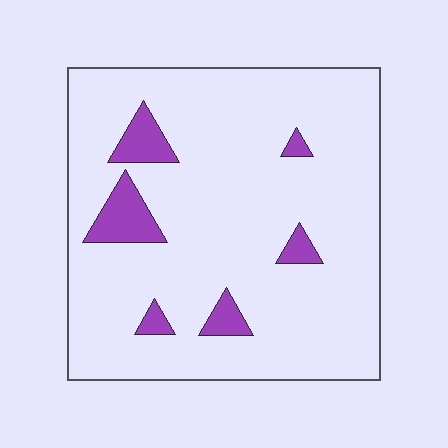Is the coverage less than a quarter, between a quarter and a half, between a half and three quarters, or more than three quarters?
Less than a quarter.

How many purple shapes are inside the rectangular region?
6.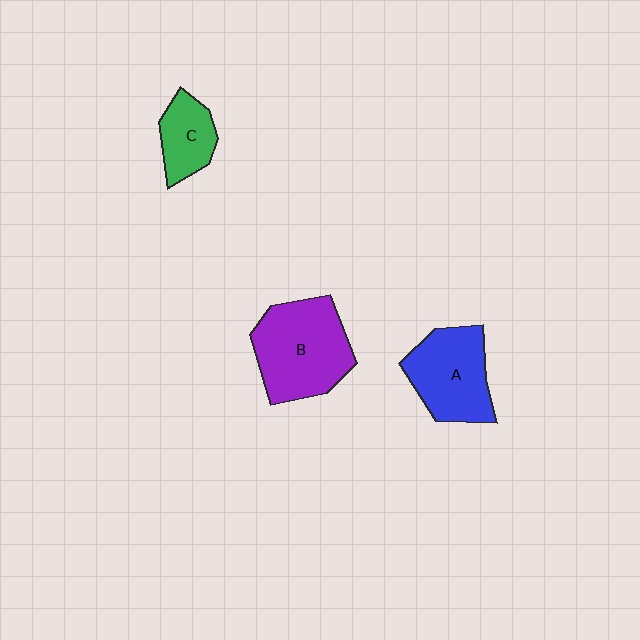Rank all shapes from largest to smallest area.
From largest to smallest: B (purple), A (blue), C (green).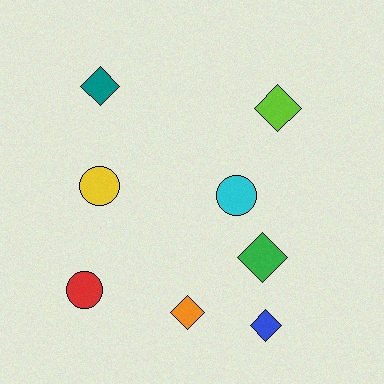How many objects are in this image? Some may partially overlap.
There are 8 objects.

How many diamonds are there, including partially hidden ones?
There are 5 diamonds.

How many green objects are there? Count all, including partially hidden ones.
There is 1 green object.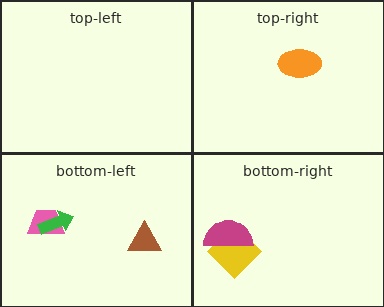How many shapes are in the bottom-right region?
2.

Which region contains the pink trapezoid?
The bottom-left region.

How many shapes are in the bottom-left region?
3.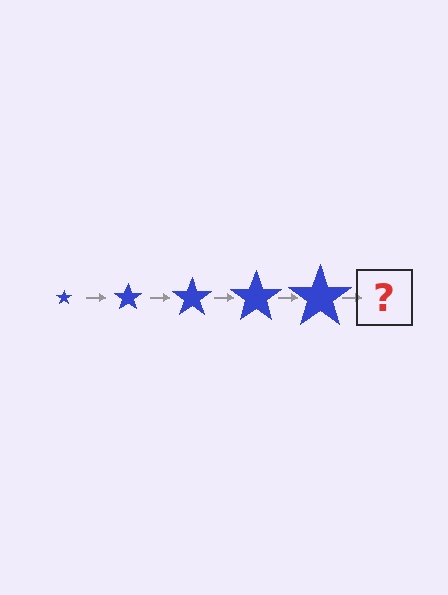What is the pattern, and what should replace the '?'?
The pattern is that the star gets progressively larger each step. The '?' should be a blue star, larger than the previous one.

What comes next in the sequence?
The next element should be a blue star, larger than the previous one.